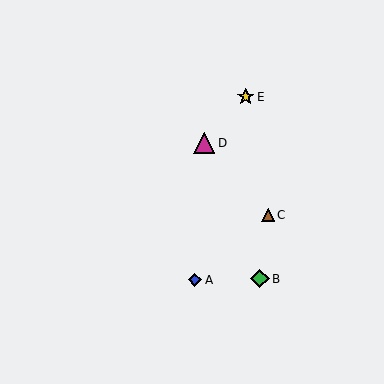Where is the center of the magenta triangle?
The center of the magenta triangle is at (204, 143).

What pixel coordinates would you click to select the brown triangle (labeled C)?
Click at (268, 215) to select the brown triangle C.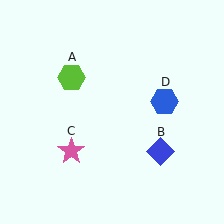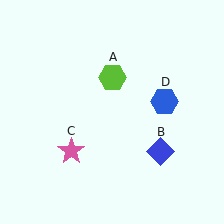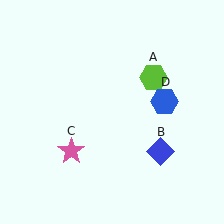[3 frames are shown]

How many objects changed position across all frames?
1 object changed position: lime hexagon (object A).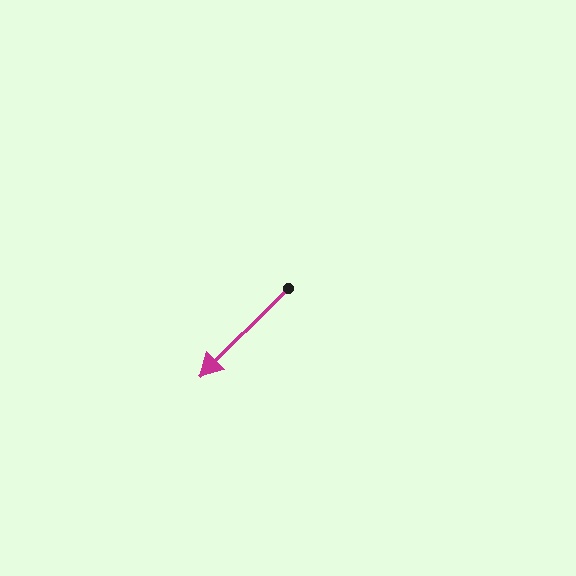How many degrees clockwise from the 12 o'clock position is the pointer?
Approximately 225 degrees.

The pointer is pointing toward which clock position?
Roughly 8 o'clock.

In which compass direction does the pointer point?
Southwest.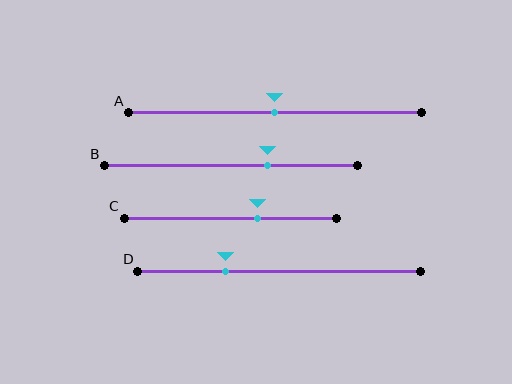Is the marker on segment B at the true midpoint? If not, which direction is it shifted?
No, the marker on segment B is shifted to the right by about 14% of the segment length.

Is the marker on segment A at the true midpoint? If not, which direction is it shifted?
Yes, the marker on segment A is at the true midpoint.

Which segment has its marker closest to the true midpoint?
Segment A has its marker closest to the true midpoint.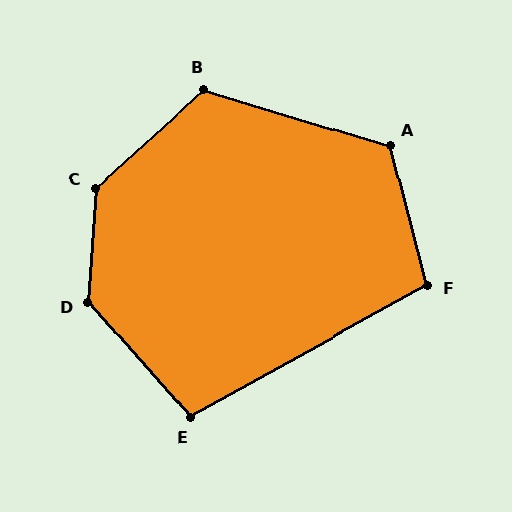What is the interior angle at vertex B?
Approximately 121 degrees (obtuse).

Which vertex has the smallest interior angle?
E, at approximately 103 degrees.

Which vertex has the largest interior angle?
C, at approximately 136 degrees.